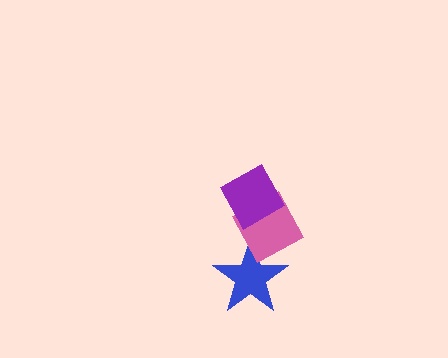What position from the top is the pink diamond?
The pink diamond is 2nd from the top.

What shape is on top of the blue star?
The pink diamond is on top of the blue star.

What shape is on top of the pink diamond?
The purple diamond is on top of the pink diamond.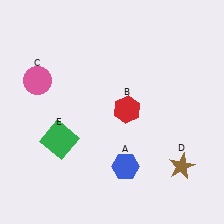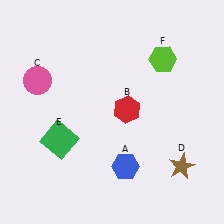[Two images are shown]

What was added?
A lime hexagon (F) was added in Image 2.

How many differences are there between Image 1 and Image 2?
There is 1 difference between the two images.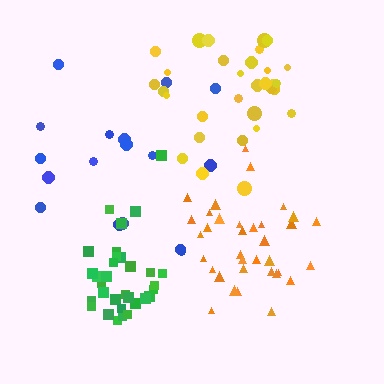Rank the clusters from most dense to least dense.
orange, green, yellow, blue.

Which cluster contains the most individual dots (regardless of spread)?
Orange (35).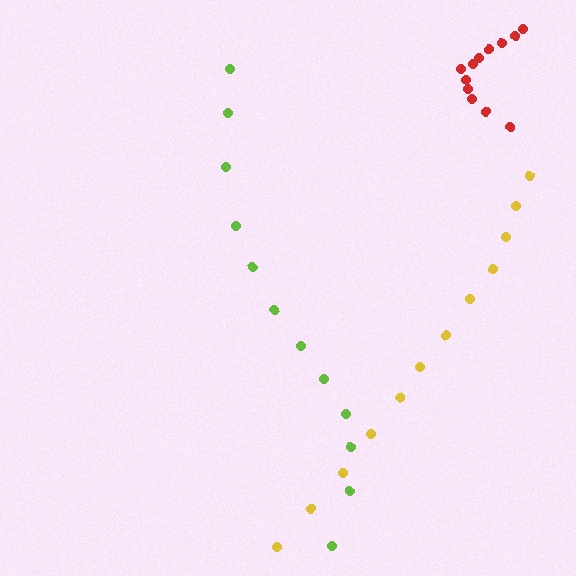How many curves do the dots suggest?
There are 3 distinct paths.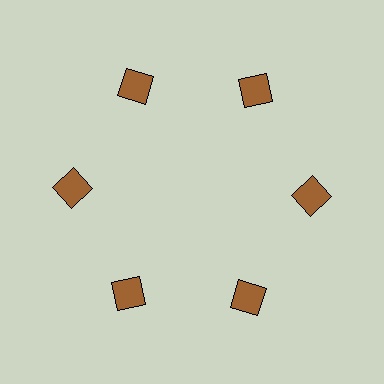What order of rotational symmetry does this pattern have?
This pattern has 6-fold rotational symmetry.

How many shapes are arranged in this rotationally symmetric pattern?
There are 6 shapes, arranged in 6 groups of 1.